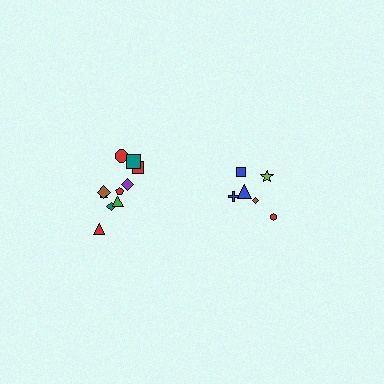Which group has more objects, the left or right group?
The left group.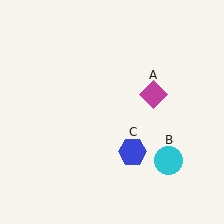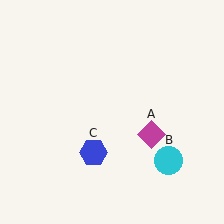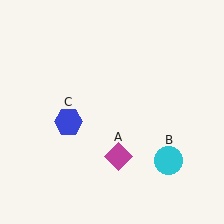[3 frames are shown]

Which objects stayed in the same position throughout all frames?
Cyan circle (object B) remained stationary.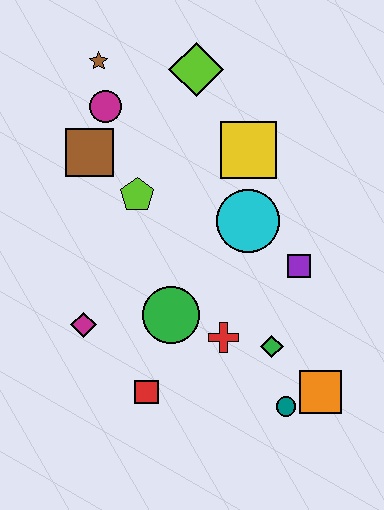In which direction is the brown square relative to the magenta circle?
The brown square is below the magenta circle.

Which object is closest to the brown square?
The magenta circle is closest to the brown square.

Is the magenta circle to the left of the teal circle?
Yes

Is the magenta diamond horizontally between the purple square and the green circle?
No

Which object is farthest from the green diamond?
The brown star is farthest from the green diamond.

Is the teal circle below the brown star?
Yes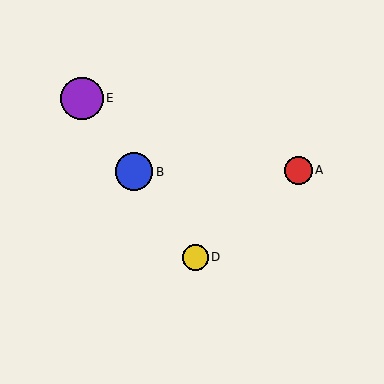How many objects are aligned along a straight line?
4 objects (B, C, D, E) are aligned along a straight line.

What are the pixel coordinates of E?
Object E is at (82, 98).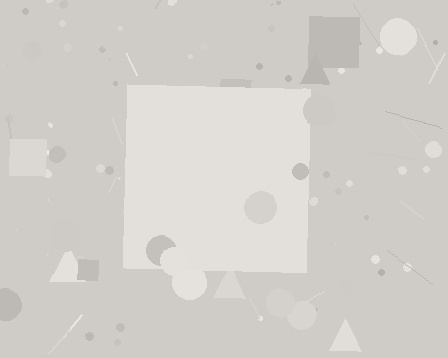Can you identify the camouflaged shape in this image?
The camouflaged shape is a square.